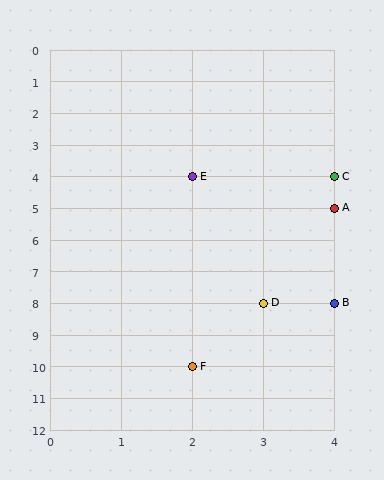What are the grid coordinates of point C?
Point C is at grid coordinates (4, 4).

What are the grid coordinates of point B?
Point B is at grid coordinates (4, 8).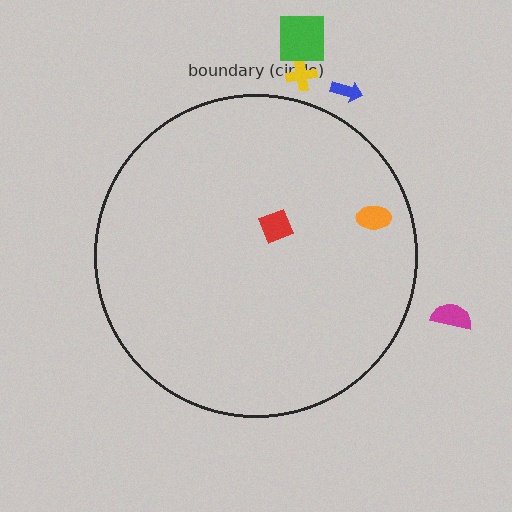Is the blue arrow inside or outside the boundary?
Outside.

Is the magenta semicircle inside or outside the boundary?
Outside.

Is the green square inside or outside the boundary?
Outside.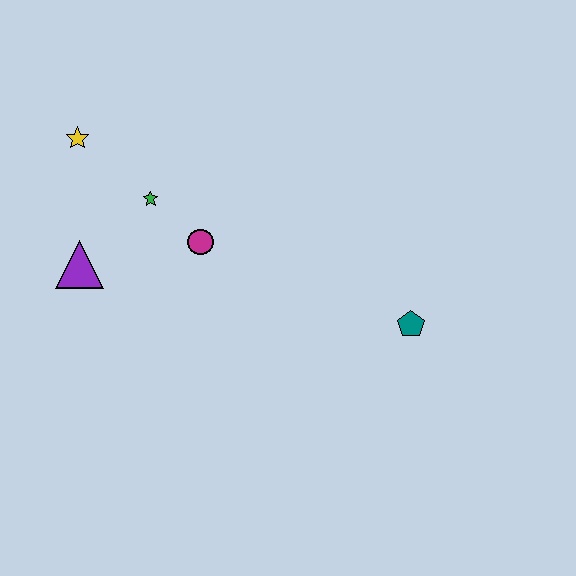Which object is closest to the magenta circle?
The green star is closest to the magenta circle.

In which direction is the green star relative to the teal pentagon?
The green star is to the left of the teal pentagon.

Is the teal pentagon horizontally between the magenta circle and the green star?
No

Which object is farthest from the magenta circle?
The teal pentagon is farthest from the magenta circle.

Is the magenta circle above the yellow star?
No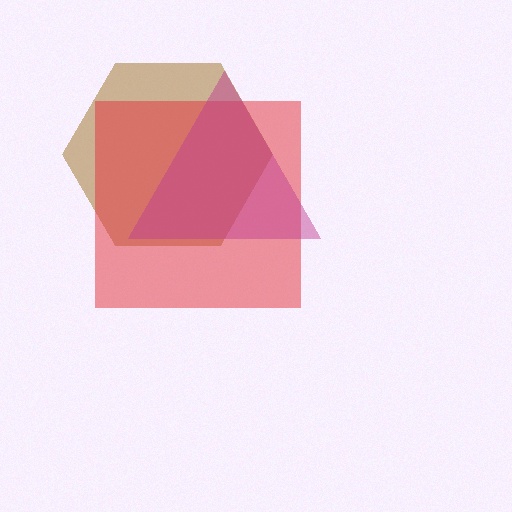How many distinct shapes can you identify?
There are 3 distinct shapes: a brown hexagon, a red square, a magenta triangle.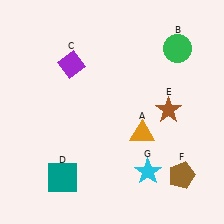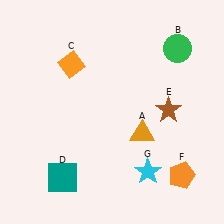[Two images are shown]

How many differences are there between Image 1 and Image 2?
There are 2 differences between the two images.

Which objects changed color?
C changed from purple to orange. F changed from brown to orange.